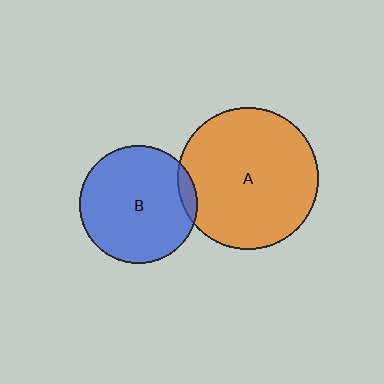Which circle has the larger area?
Circle A (orange).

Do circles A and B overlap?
Yes.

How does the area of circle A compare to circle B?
Approximately 1.4 times.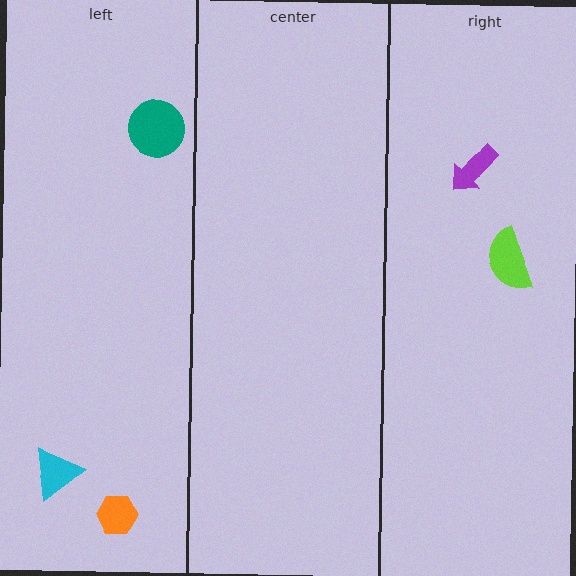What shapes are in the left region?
The cyan triangle, the orange hexagon, the teal circle.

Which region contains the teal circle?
The left region.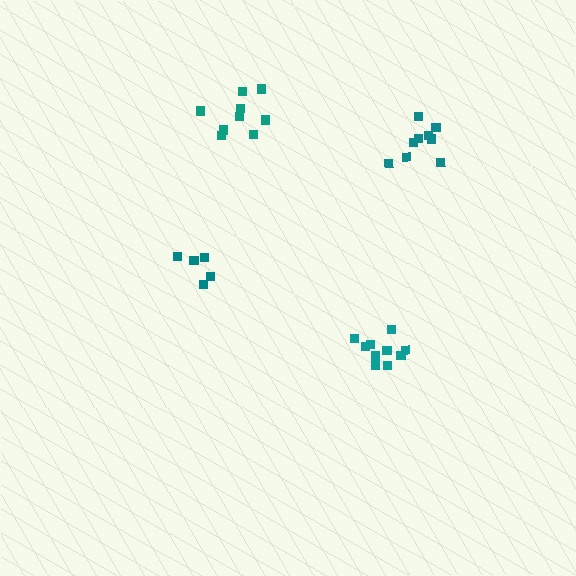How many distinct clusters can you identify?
There are 4 distinct clusters.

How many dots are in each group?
Group 1: 9 dots, Group 2: 5 dots, Group 3: 10 dots, Group 4: 9 dots (33 total).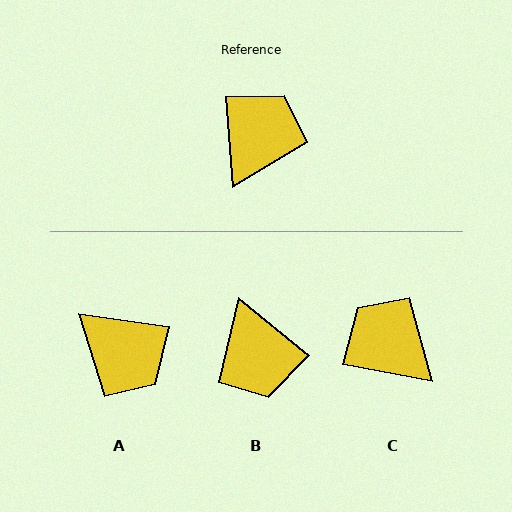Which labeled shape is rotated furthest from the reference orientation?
B, about 134 degrees away.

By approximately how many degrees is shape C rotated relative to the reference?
Approximately 75 degrees counter-clockwise.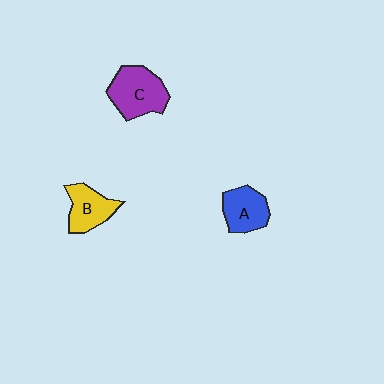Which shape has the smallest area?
Shape A (blue).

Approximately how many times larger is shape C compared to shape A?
Approximately 1.4 times.